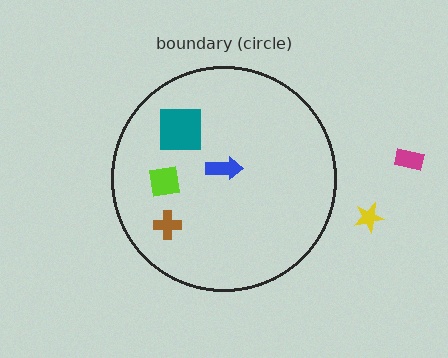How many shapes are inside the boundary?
4 inside, 2 outside.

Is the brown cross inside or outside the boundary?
Inside.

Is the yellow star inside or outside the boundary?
Outside.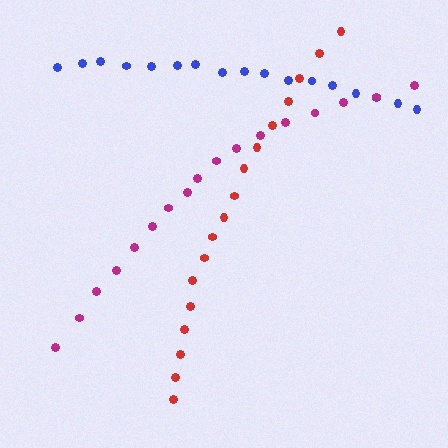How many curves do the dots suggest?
There are 3 distinct paths.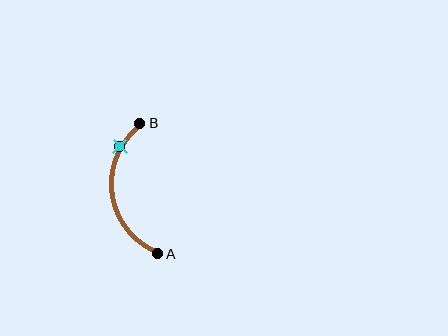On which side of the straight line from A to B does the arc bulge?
The arc bulges to the left of the straight line connecting A and B.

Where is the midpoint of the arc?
The arc midpoint is the point on the curve farthest from the straight line joining A and B. It sits to the left of that line.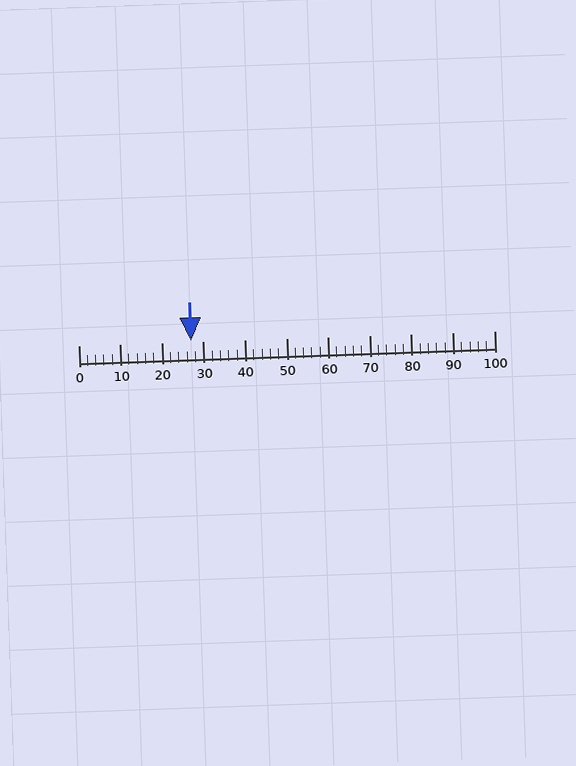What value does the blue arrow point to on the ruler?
The blue arrow points to approximately 27.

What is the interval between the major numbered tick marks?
The major tick marks are spaced 10 units apart.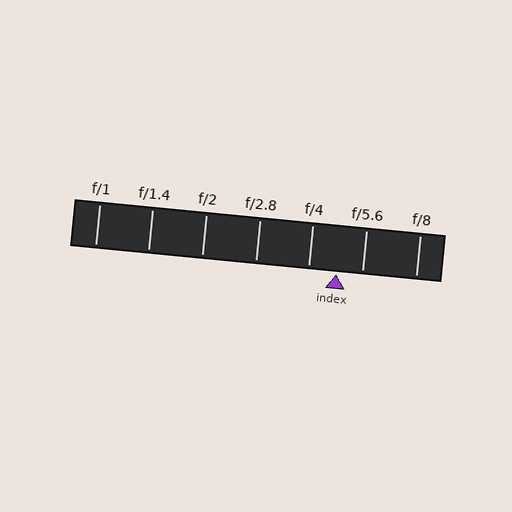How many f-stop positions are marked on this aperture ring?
There are 7 f-stop positions marked.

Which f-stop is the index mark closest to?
The index mark is closest to f/5.6.